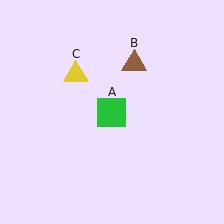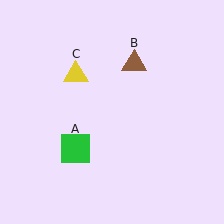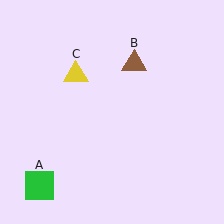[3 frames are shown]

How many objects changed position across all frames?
1 object changed position: green square (object A).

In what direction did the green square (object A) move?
The green square (object A) moved down and to the left.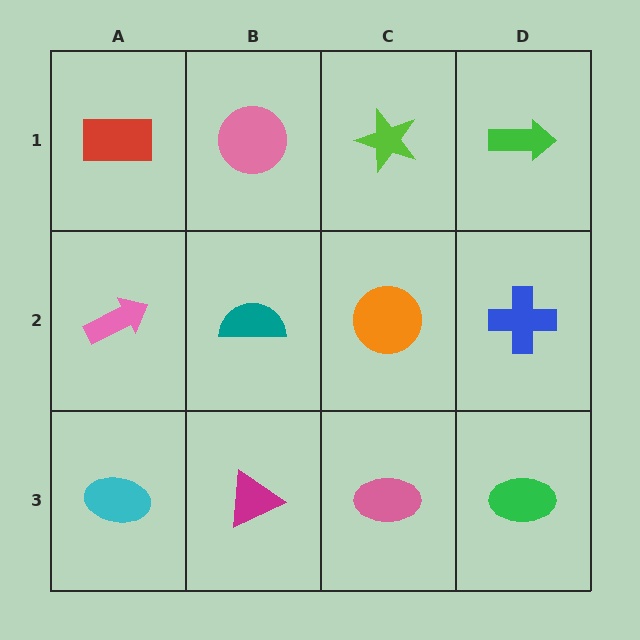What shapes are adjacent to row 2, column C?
A lime star (row 1, column C), a pink ellipse (row 3, column C), a teal semicircle (row 2, column B), a blue cross (row 2, column D).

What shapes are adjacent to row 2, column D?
A green arrow (row 1, column D), a green ellipse (row 3, column D), an orange circle (row 2, column C).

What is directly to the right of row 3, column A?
A magenta triangle.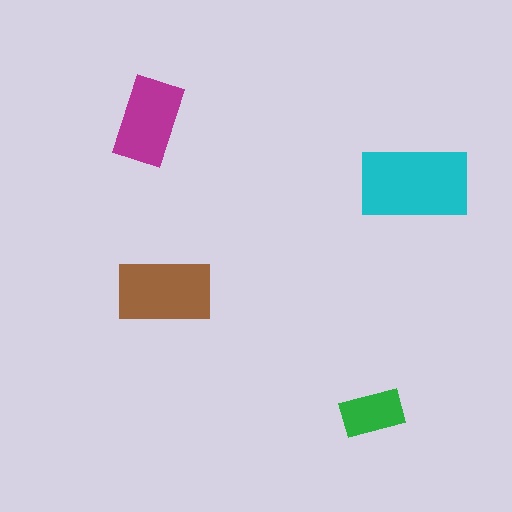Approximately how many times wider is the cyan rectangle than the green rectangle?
About 2 times wider.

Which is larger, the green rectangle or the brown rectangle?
The brown one.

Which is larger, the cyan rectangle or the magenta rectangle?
The cyan one.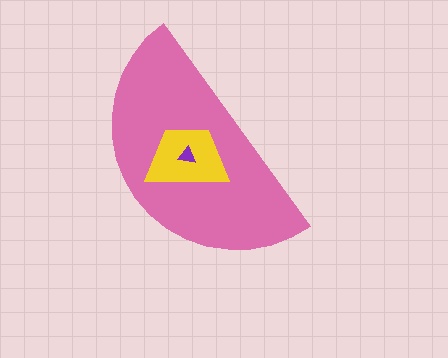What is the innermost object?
The purple triangle.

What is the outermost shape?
The pink semicircle.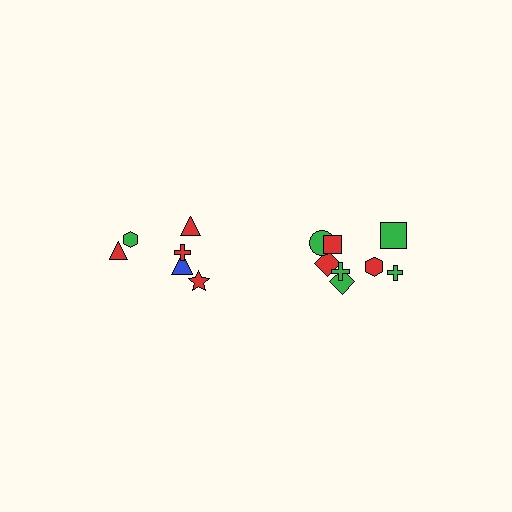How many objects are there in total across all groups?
There are 14 objects.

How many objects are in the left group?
There are 6 objects.